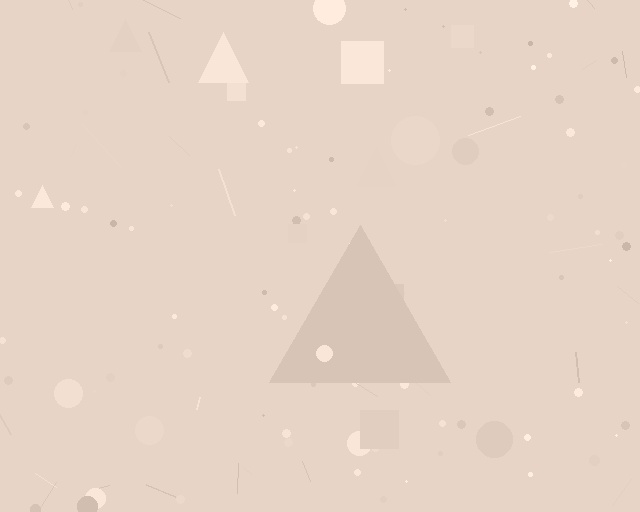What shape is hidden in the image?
A triangle is hidden in the image.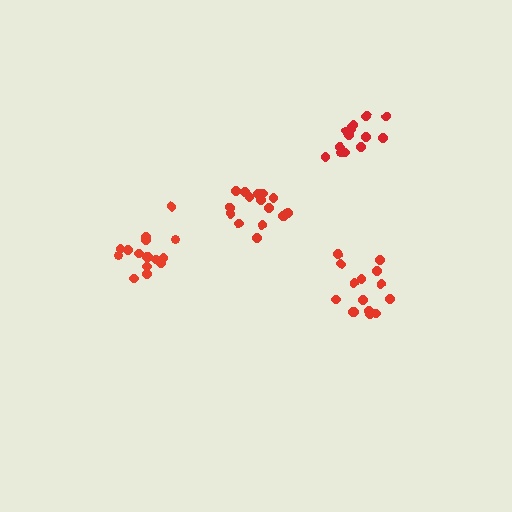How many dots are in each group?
Group 1: 16 dots, Group 2: 15 dots, Group 3: 14 dots, Group 4: 16 dots (61 total).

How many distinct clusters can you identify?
There are 4 distinct clusters.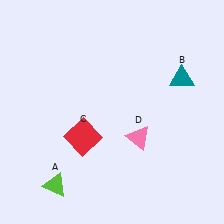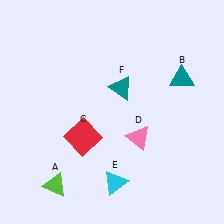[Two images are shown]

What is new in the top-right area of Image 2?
A teal triangle (F) was added in the top-right area of Image 2.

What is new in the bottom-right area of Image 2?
A cyan triangle (E) was added in the bottom-right area of Image 2.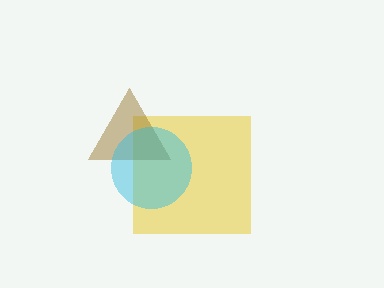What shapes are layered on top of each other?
The layered shapes are: a yellow square, a brown triangle, a cyan circle.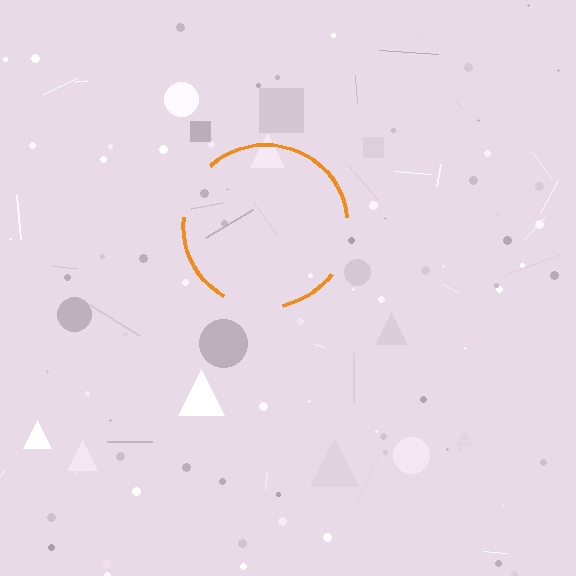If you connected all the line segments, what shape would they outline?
They would outline a circle.